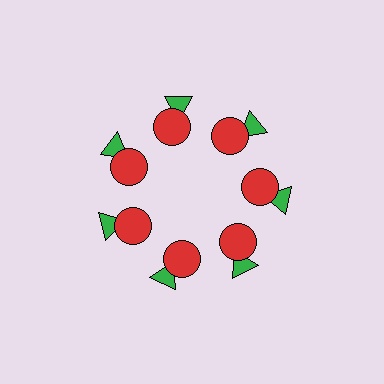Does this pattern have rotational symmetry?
Yes, this pattern has 7-fold rotational symmetry. It looks the same after rotating 51 degrees around the center.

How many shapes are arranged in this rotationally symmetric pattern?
There are 14 shapes, arranged in 7 groups of 2.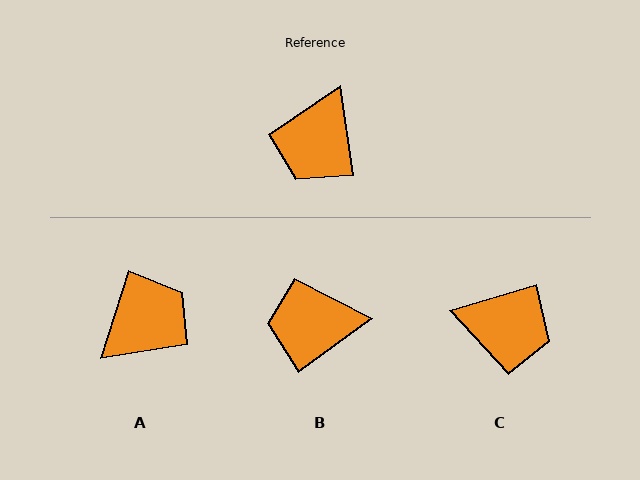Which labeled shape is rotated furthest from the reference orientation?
A, about 154 degrees away.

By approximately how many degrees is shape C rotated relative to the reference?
Approximately 98 degrees counter-clockwise.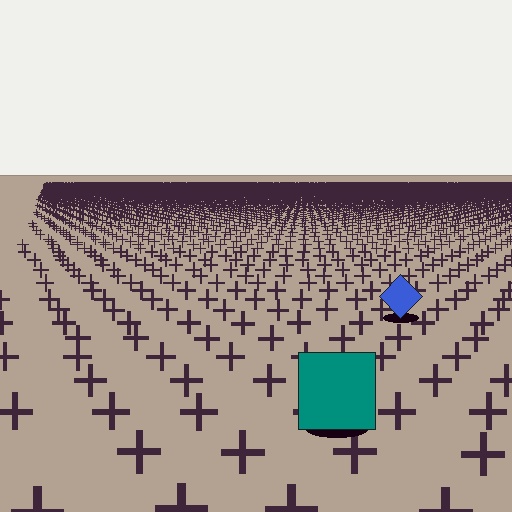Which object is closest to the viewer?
The teal square is closest. The texture marks near it are larger and more spread out.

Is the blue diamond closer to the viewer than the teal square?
No. The teal square is closer — you can tell from the texture gradient: the ground texture is coarser near it.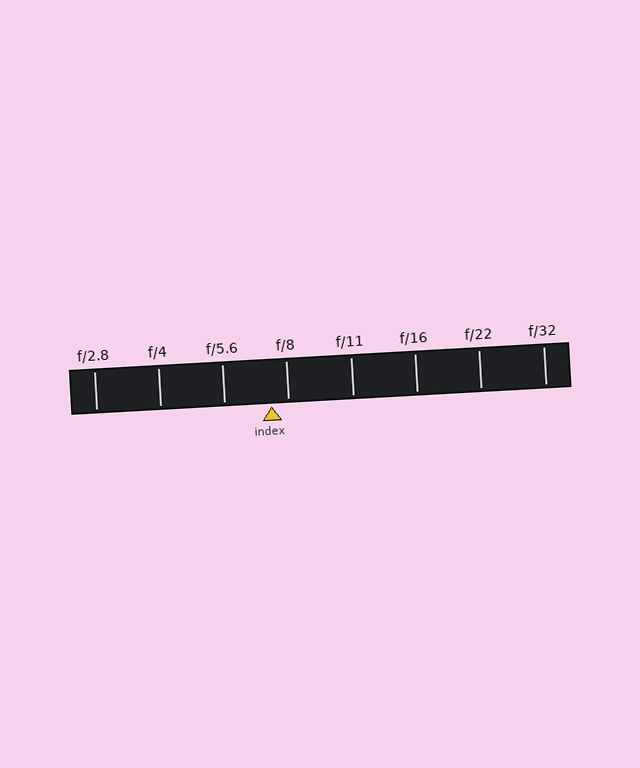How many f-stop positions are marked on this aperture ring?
There are 8 f-stop positions marked.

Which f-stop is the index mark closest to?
The index mark is closest to f/8.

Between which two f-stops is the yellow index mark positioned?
The index mark is between f/5.6 and f/8.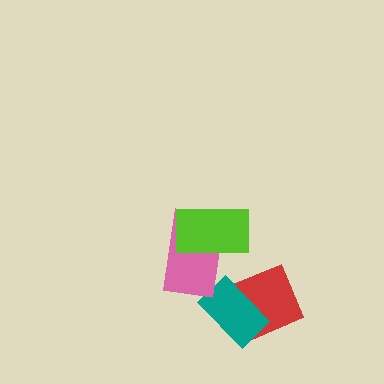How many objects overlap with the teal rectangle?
1 object overlaps with the teal rectangle.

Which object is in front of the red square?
The teal rectangle is in front of the red square.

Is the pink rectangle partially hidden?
Yes, it is partially covered by another shape.